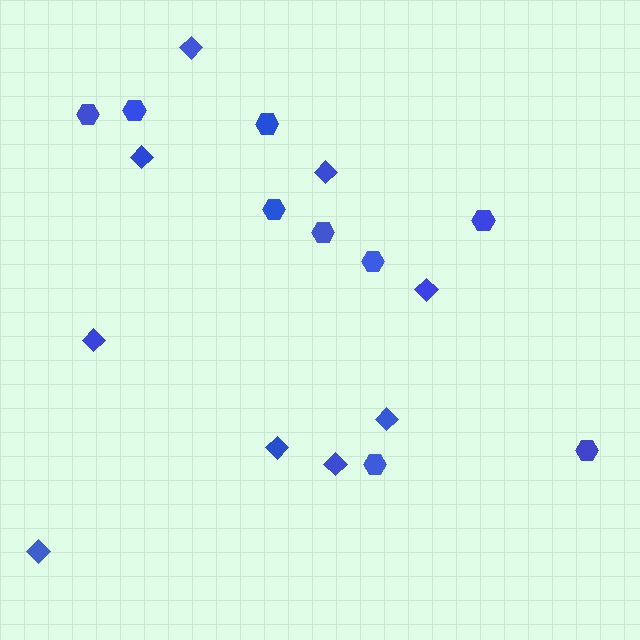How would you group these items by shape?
There are 2 groups: one group of hexagons (9) and one group of diamonds (9).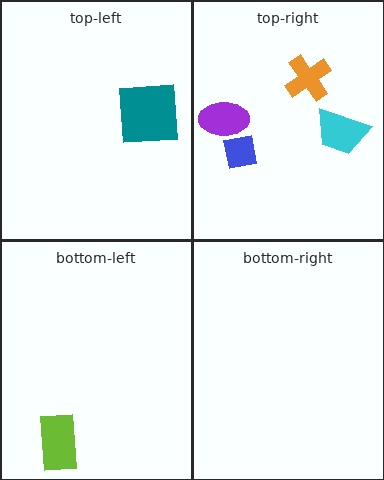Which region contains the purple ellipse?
The top-right region.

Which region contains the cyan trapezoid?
The top-right region.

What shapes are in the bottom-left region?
The lime rectangle.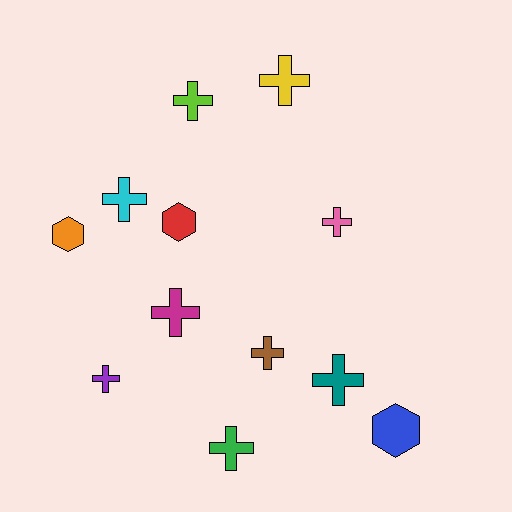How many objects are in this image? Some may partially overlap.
There are 12 objects.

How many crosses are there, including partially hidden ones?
There are 9 crosses.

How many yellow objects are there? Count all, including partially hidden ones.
There is 1 yellow object.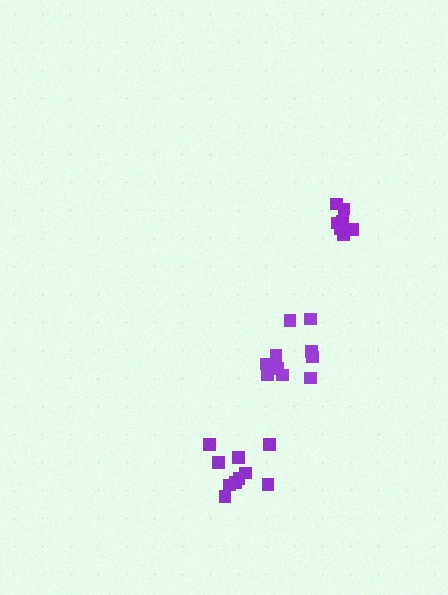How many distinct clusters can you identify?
There are 3 distinct clusters.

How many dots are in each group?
Group 1: 10 dots, Group 2: 7 dots, Group 3: 10 dots (27 total).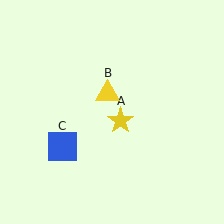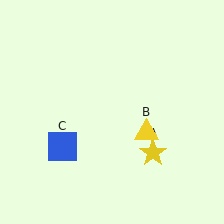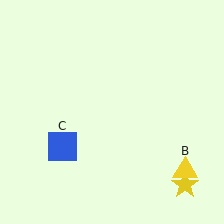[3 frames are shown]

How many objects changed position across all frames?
2 objects changed position: yellow star (object A), yellow triangle (object B).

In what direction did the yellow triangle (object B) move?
The yellow triangle (object B) moved down and to the right.